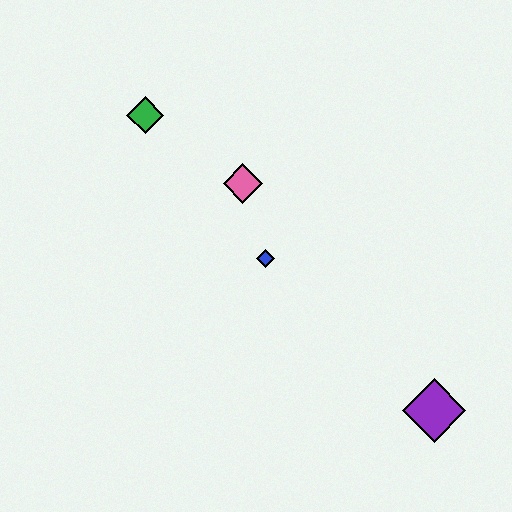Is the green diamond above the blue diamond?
Yes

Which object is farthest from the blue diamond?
The purple diamond is farthest from the blue diamond.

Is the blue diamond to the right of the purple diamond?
No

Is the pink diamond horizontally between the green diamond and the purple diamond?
Yes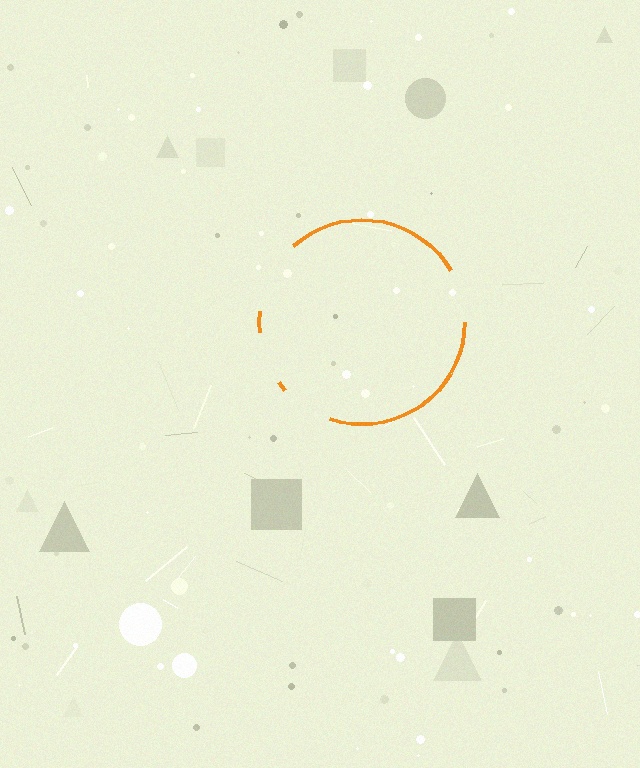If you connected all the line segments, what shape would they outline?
They would outline a circle.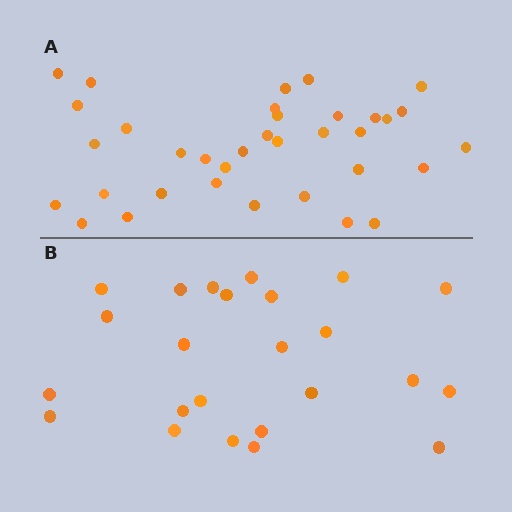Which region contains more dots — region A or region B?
Region A (the top region) has more dots.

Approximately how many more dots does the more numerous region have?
Region A has roughly 12 or so more dots than region B.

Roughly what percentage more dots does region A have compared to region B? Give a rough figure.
About 45% more.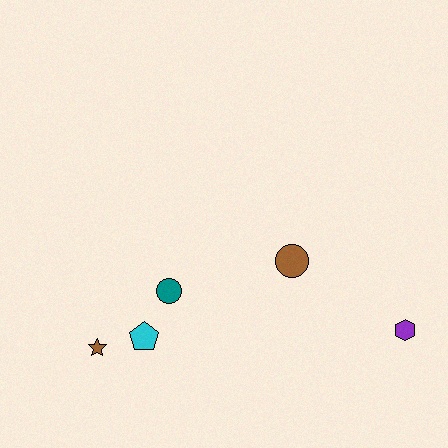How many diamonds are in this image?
There are no diamonds.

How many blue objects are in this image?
There are no blue objects.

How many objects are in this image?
There are 5 objects.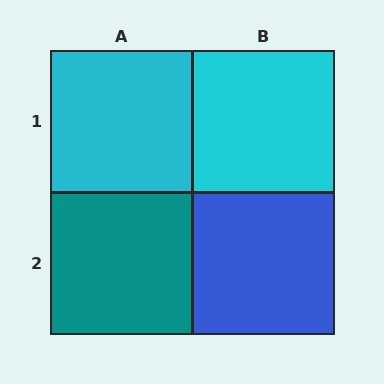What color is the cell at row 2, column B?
Blue.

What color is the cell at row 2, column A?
Teal.